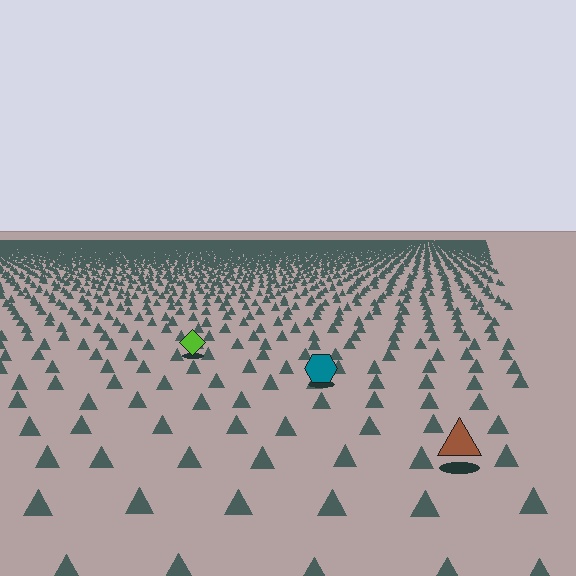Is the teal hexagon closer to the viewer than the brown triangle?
No. The brown triangle is closer — you can tell from the texture gradient: the ground texture is coarser near it.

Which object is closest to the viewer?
The brown triangle is closest. The texture marks near it are larger and more spread out.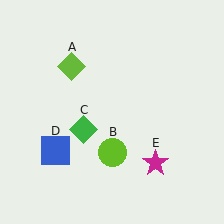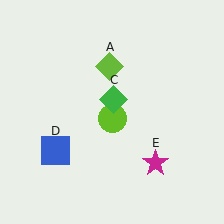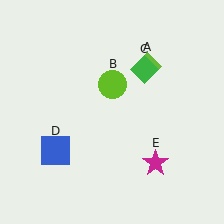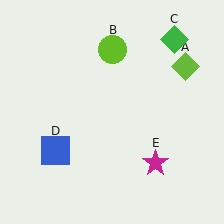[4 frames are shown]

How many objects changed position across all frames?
3 objects changed position: lime diamond (object A), lime circle (object B), green diamond (object C).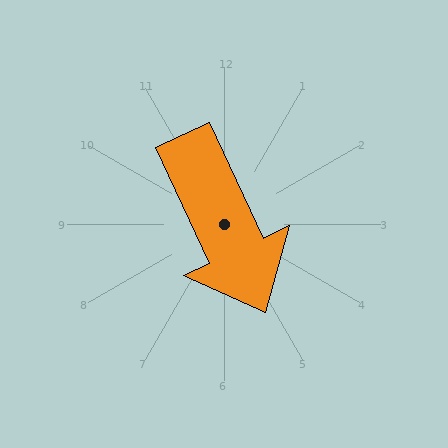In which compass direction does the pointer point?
Southeast.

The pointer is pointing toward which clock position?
Roughly 5 o'clock.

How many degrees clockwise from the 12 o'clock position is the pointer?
Approximately 155 degrees.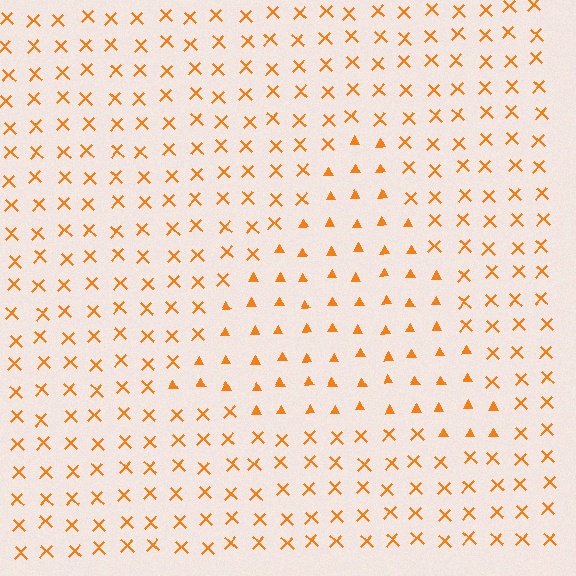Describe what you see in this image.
The image is filled with small orange elements arranged in a uniform grid. A triangle-shaped region contains triangles, while the surrounding area contains X marks. The boundary is defined purely by the change in element shape.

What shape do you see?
I see a triangle.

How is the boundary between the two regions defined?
The boundary is defined by a change in element shape: triangles inside vs. X marks outside. All elements share the same color and spacing.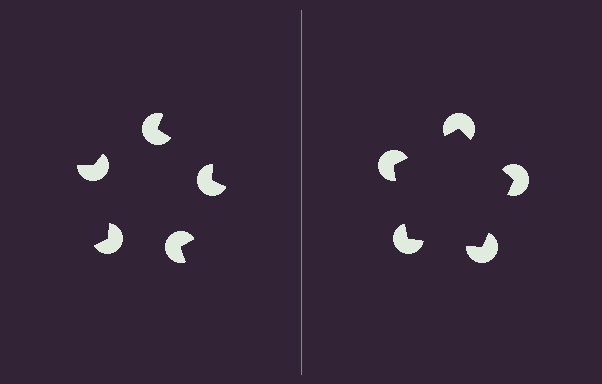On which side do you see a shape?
An illusory pentagon appears on the right side. On the left side the wedge cuts are rotated, so no coherent shape forms.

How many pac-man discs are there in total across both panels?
10 — 5 on each side.